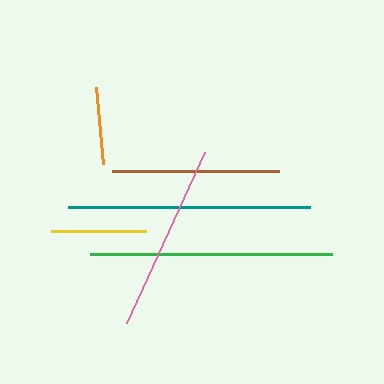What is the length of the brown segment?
The brown segment is approximately 167 pixels long.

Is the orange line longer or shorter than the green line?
The green line is longer than the orange line.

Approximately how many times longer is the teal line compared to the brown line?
The teal line is approximately 1.4 times the length of the brown line.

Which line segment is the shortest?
The orange line is the shortest at approximately 77 pixels.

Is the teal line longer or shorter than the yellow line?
The teal line is longer than the yellow line.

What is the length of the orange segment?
The orange segment is approximately 77 pixels long.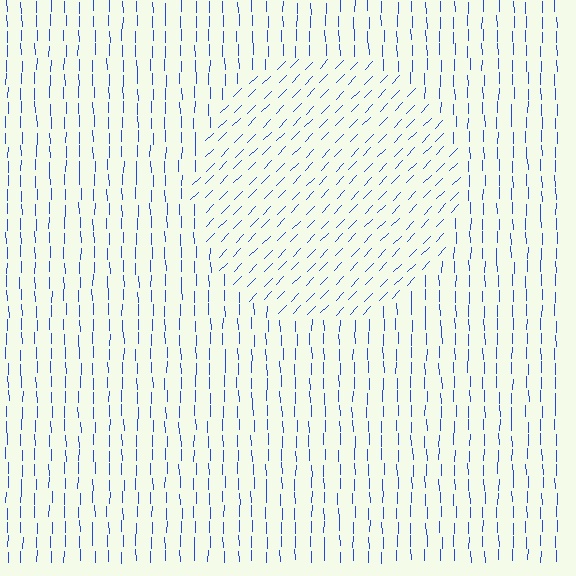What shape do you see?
I see a circle.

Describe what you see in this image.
The image is filled with small blue line segments. A circle region in the image has lines oriented differently from the surrounding lines, creating a visible texture boundary.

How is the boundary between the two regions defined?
The boundary is defined purely by a change in line orientation (approximately 45 degrees difference). All lines are the same color and thickness.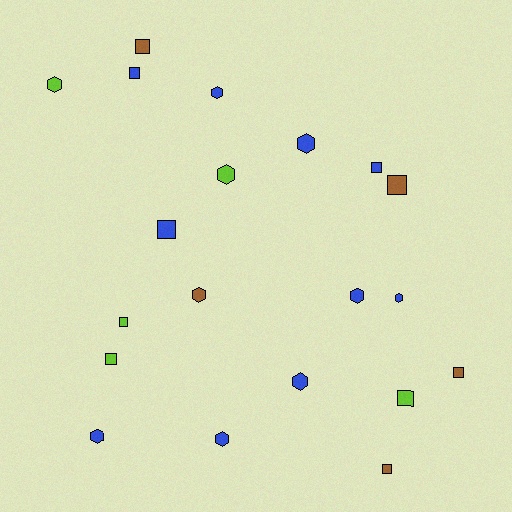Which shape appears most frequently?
Hexagon, with 10 objects.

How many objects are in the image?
There are 20 objects.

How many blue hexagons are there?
There are 7 blue hexagons.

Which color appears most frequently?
Blue, with 10 objects.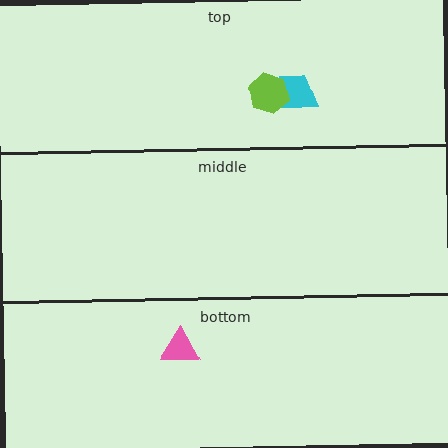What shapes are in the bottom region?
The pink triangle.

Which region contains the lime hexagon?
The top region.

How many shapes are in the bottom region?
1.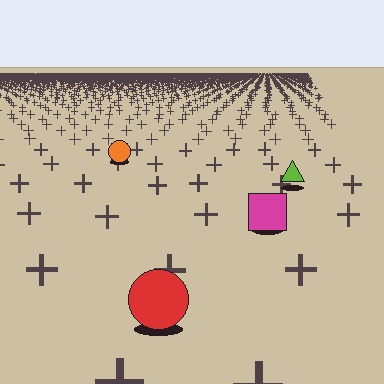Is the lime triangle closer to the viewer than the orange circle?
Yes. The lime triangle is closer — you can tell from the texture gradient: the ground texture is coarser near it.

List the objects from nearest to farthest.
From nearest to farthest: the red circle, the magenta square, the lime triangle, the orange circle.